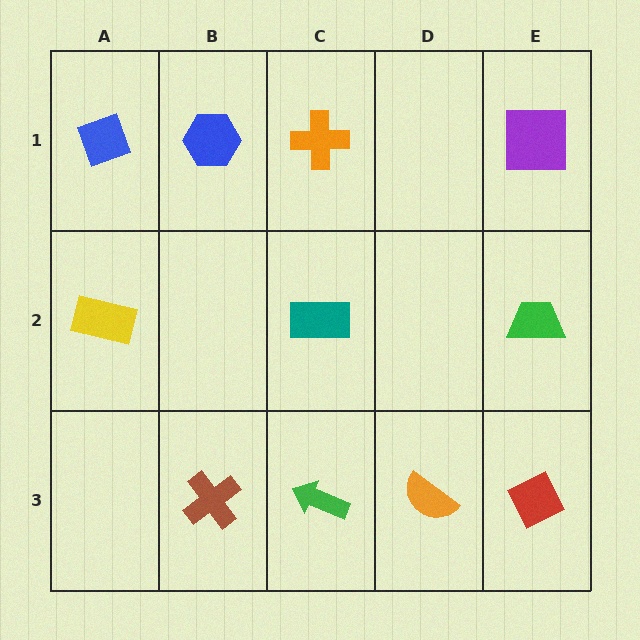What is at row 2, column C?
A teal rectangle.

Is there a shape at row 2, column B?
No, that cell is empty.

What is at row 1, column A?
A blue diamond.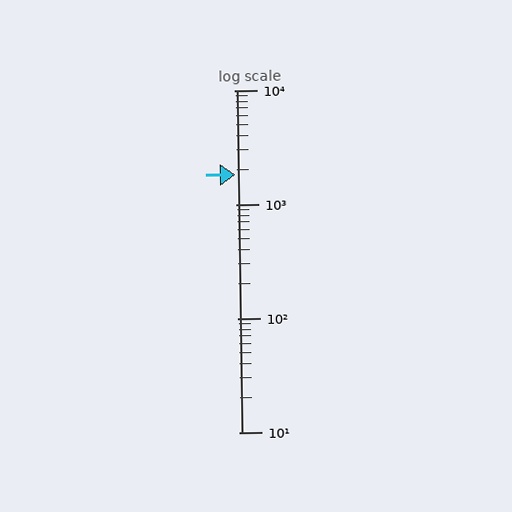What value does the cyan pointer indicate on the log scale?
The pointer indicates approximately 1800.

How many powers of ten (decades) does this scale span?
The scale spans 3 decades, from 10 to 10000.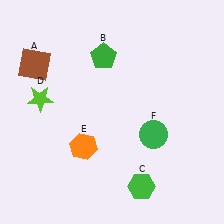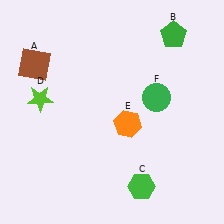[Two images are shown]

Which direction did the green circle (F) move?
The green circle (F) moved up.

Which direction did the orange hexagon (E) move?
The orange hexagon (E) moved right.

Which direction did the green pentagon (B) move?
The green pentagon (B) moved right.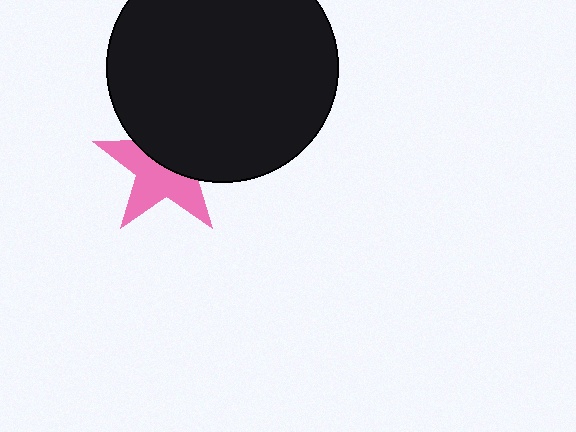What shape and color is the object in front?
The object in front is a black circle.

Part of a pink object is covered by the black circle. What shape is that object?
It is a star.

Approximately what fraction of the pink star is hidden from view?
Roughly 47% of the pink star is hidden behind the black circle.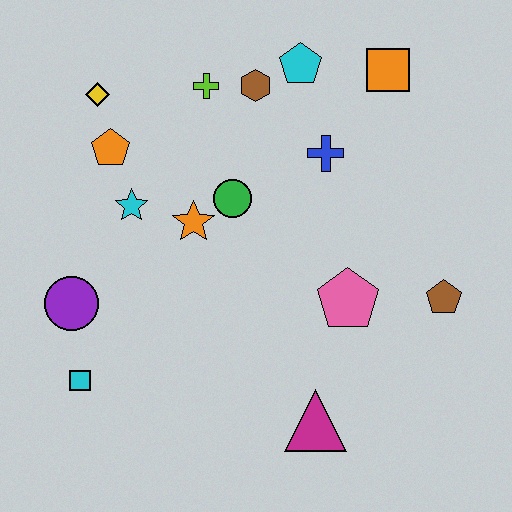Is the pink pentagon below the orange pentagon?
Yes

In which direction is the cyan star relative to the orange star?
The cyan star is to the left of the orange star.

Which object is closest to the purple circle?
The cyan square is closest to the purple circle.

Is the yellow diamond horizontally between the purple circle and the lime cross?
Yes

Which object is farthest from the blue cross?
The cyan square is farthest from the blue cross.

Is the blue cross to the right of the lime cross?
Yes